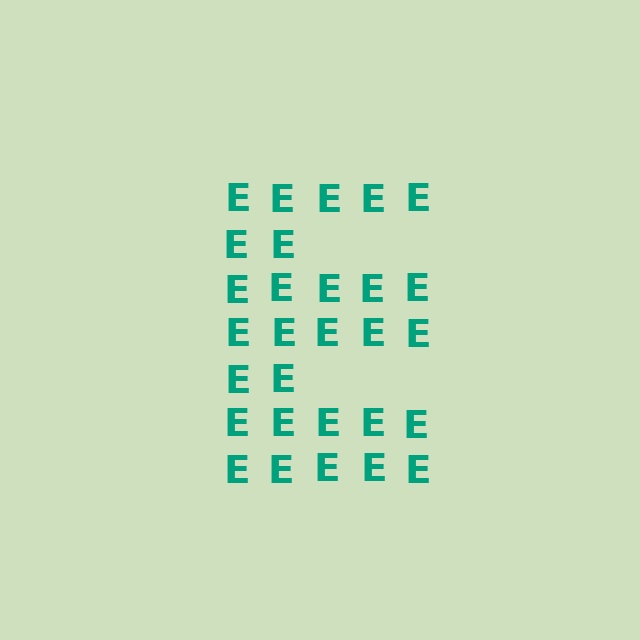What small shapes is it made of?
It is made of small letter E's.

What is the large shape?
The large shape is the letter E.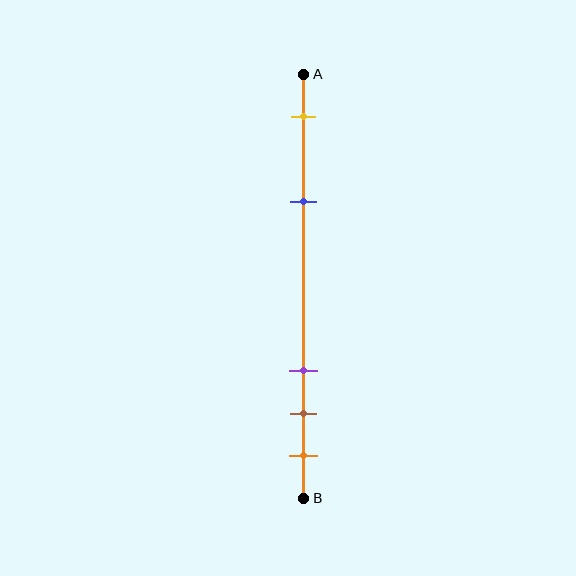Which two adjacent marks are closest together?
The brown and orange marks are the closest adjacent pair.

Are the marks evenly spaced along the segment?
No, the marks are not evenly spaced.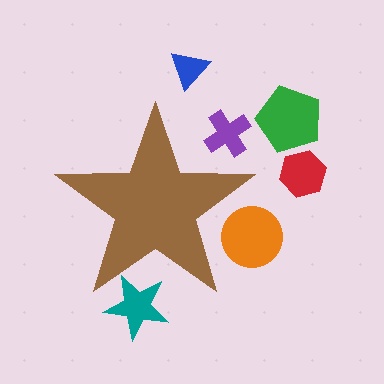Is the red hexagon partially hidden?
No, the red hexagon is fully visible.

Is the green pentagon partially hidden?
No, the green pentagon is fully visible.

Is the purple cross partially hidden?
Yes, the purple cross is partially hidden behind the brown star.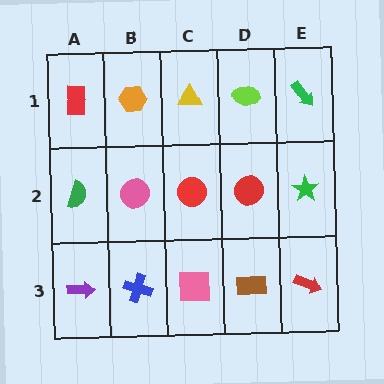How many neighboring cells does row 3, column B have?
3.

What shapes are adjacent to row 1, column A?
A green semicircle (row 2, column A), an orange hexagon (row 1, column B).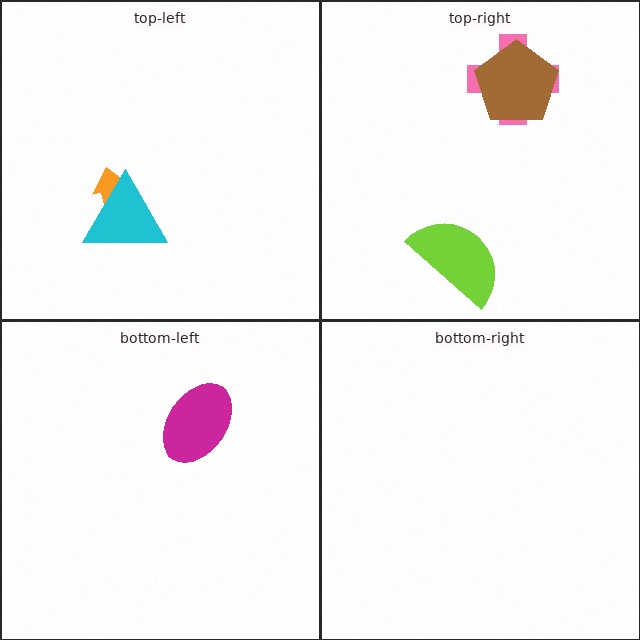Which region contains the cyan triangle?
The top-left region.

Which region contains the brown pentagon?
The top-right region.